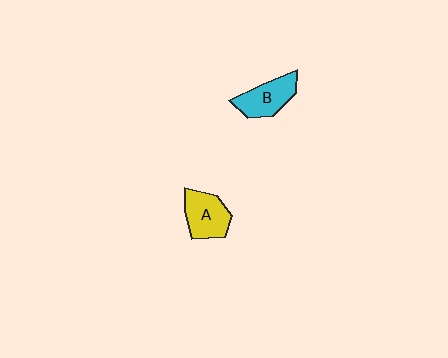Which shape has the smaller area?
Shape B (cyan).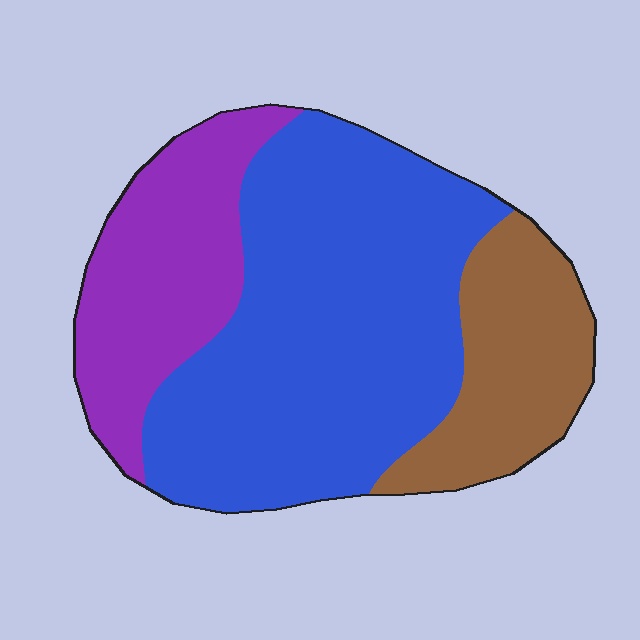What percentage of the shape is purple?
Purple covers 24% of the shape.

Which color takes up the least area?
Brown, at roughly 20%.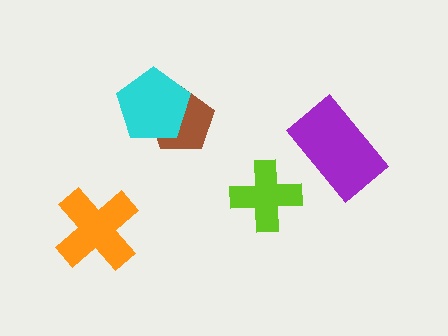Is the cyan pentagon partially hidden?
No, no other shape covers it.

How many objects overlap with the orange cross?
0 objects overlap with the orange cross.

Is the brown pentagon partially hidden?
Yes, it is partially covered by another shape.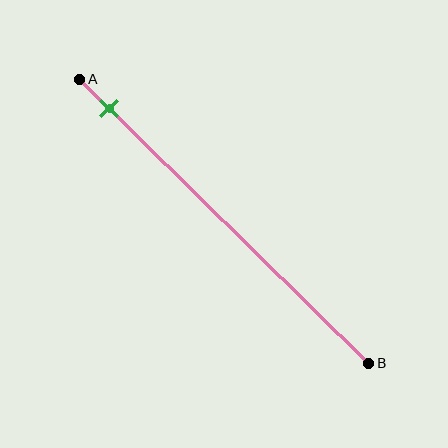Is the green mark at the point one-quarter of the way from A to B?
No, the mark is at about 10% from A, not at the 25% one-quarter point.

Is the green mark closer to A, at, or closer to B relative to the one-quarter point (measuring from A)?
The green mark is closer to point A than the one-quarter point of segment AB.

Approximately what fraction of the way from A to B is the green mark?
The green mark is approximately 10% of the way from A to B.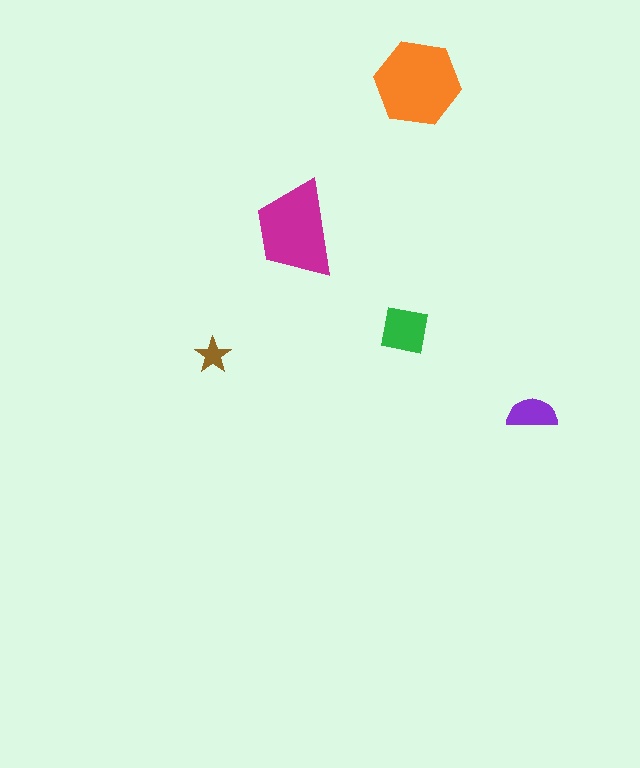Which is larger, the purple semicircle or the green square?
The green square.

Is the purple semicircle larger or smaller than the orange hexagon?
Smaller.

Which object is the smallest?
The brown star.